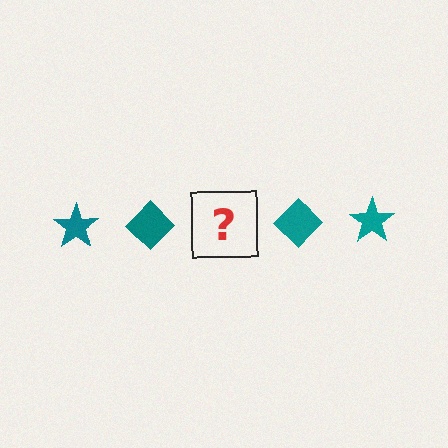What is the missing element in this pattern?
The missing element is a teal star.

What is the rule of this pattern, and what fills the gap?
The rule is that the pattern cycles through star, diamond shapes in teal. The gap should be filled with a teal star.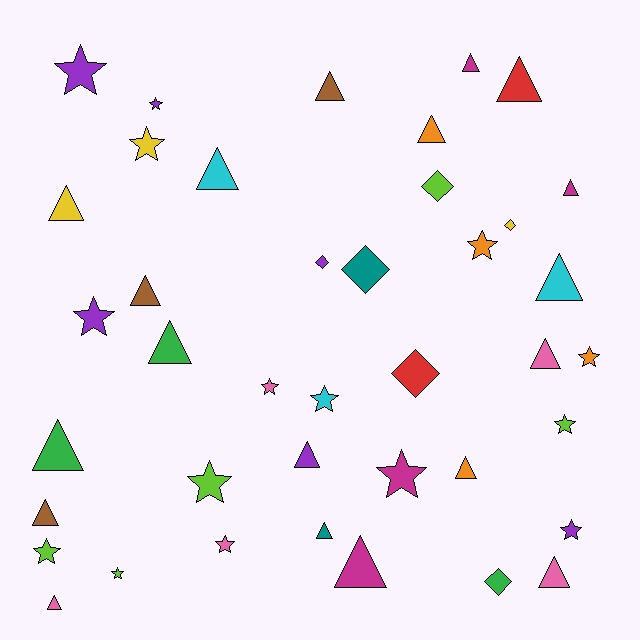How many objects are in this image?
There are 40 objects.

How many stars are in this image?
There are 15 stars.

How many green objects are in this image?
There are 3 green objects.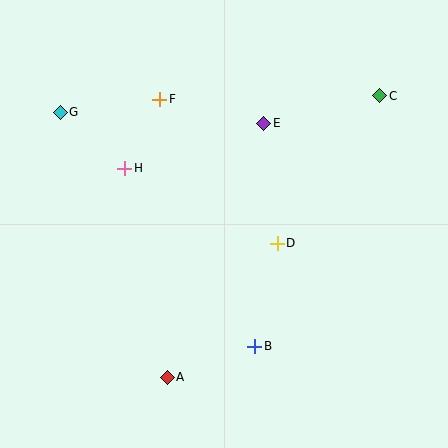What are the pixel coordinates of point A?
Point A is at (167, 377).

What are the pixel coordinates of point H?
Point H is at (125, 168).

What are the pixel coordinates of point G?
Point G is at (60, 112).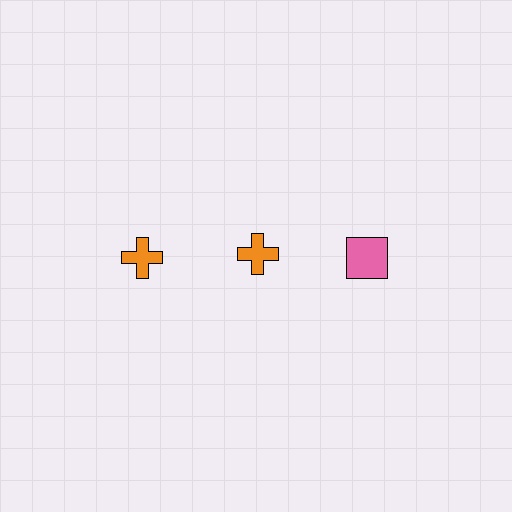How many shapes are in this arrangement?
There are 3 shapes arranged in a grid pattern.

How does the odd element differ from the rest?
It differs in both color (pink instead of orange) and shape (square instead of cross).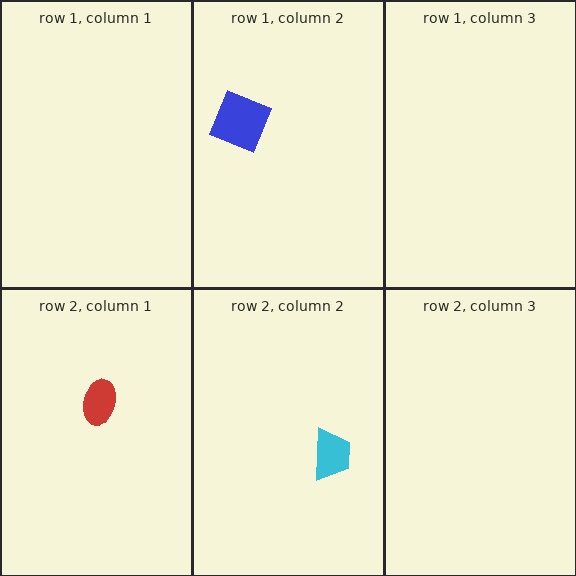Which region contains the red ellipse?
The row 2, column 1 region.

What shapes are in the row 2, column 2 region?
The cyan trapezoid.